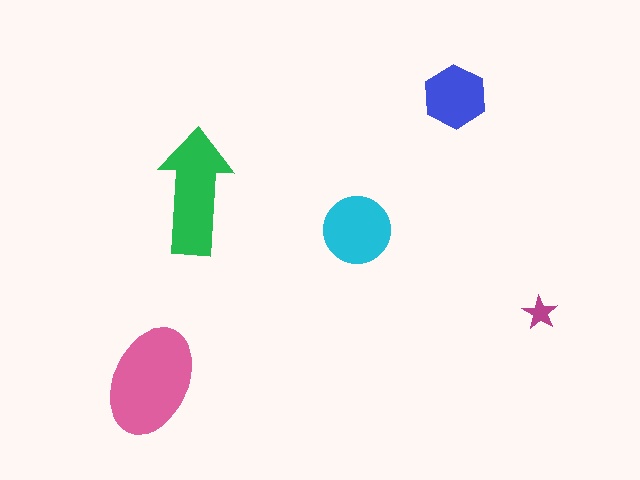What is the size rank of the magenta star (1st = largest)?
5th.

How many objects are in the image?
There are 5 objects in the image.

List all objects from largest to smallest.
The pink ellipse, the green arrow, the cyan circle, the blue hexagon, the magenta star.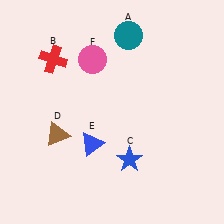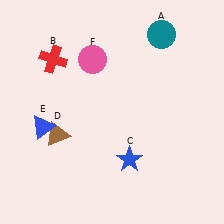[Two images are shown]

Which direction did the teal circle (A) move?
The teal circle (A) moved right.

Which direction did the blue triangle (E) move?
The blue triangle (E) moved left.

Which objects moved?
The objects that moved are: the teal circle (A), the blue triangle (E).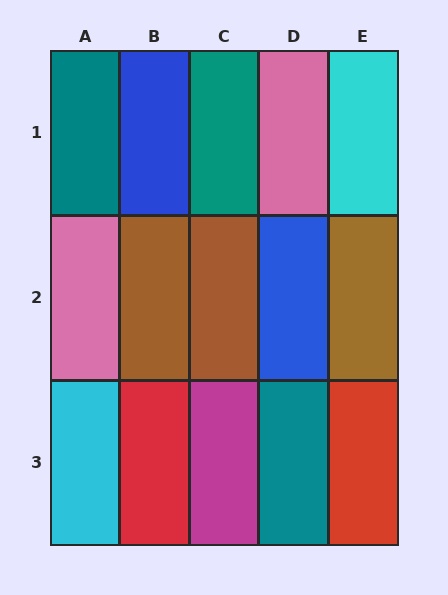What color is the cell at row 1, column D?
Pink.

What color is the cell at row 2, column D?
Blue.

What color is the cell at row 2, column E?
Brown.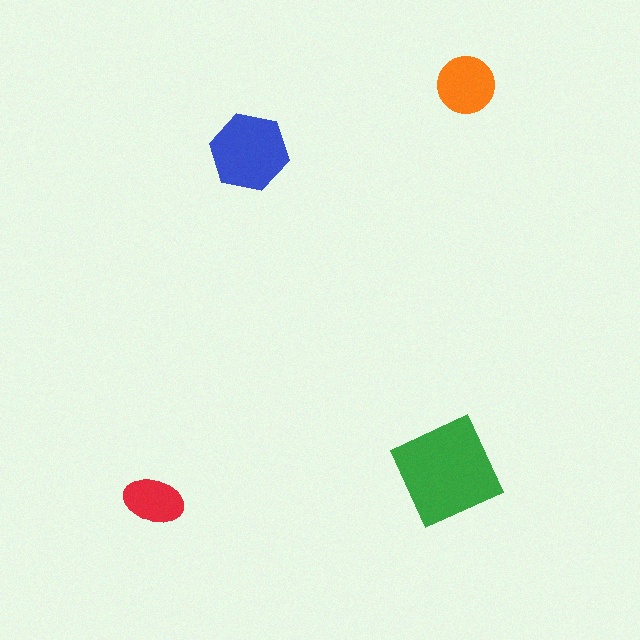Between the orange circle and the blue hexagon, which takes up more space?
The blue hexagon.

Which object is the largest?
The green square.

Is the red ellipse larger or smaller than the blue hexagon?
Smaller.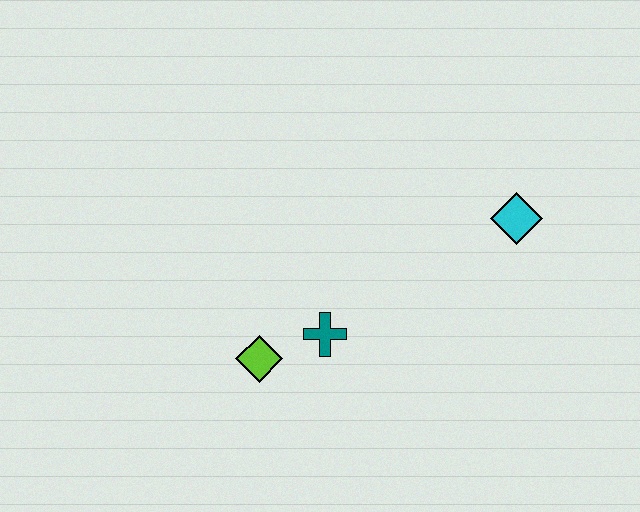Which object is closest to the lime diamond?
The teal cross is closest to the lime diamond.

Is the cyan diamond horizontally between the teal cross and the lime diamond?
No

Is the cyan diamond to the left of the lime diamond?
No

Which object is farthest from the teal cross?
The cyan diamond is farthest from the teal cross.